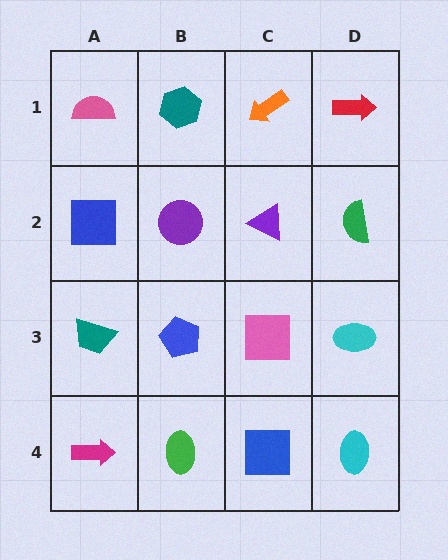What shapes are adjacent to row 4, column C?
A pink square (row 3, column C), a green ellipse (row 4, column B), a cyan ellipse (row 4, column D).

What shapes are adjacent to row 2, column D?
A red arrow (row 1, column D), a cyan ellipse (row 3, column D), a purple triangle (row 2, column C).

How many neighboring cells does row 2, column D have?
3.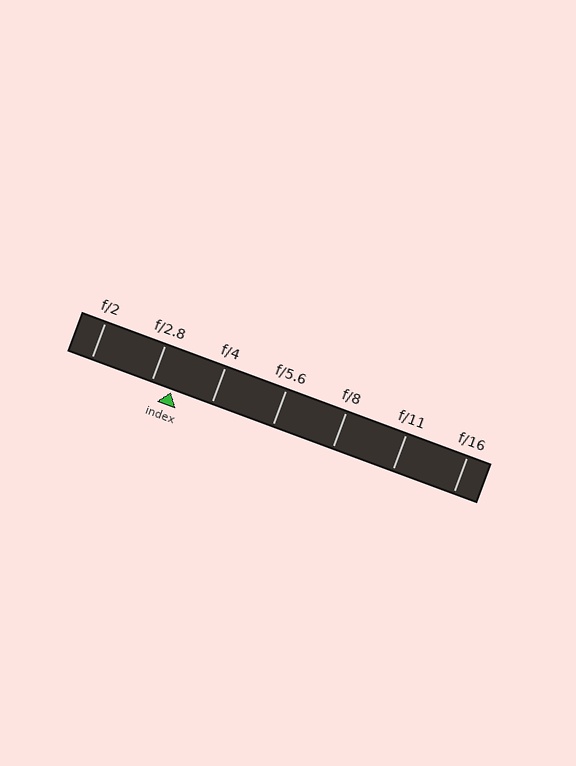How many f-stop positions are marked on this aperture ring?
There are 7 f-stop positions marked.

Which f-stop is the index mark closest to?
The index mark is closest to f/2.8.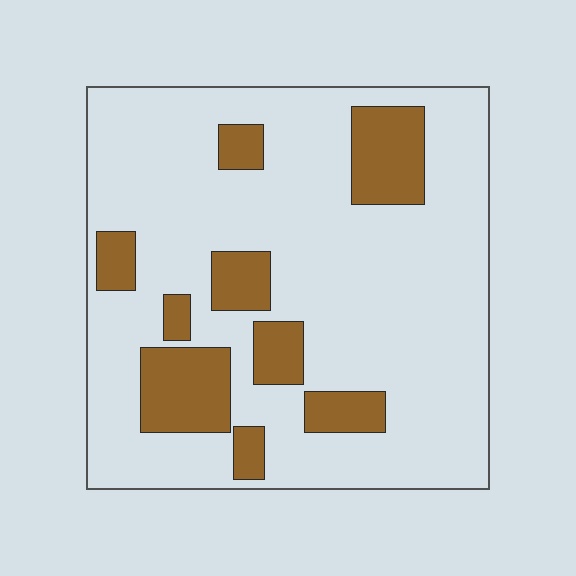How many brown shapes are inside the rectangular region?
9.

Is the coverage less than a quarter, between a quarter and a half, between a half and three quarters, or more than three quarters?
Less than a quarter.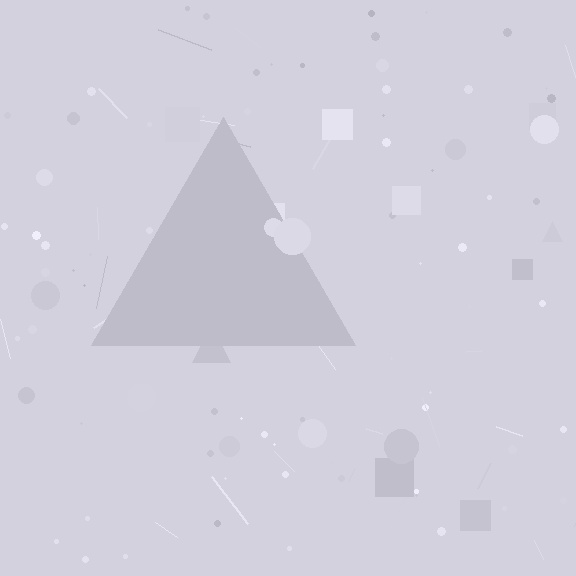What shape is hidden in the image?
A triangle is hidden in the image.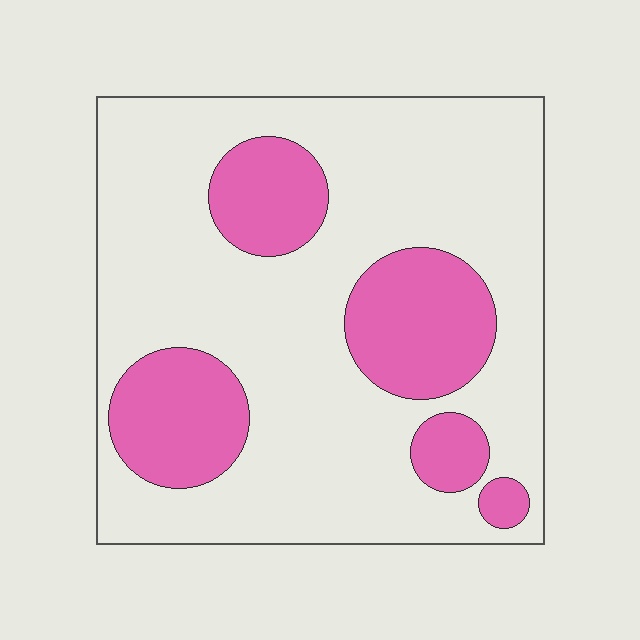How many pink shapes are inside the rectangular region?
5.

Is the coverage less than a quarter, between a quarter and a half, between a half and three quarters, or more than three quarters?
Between a quarter and a half.